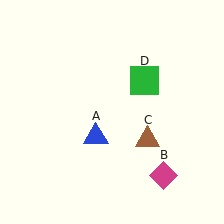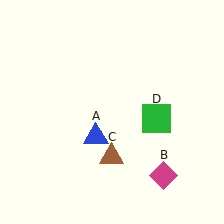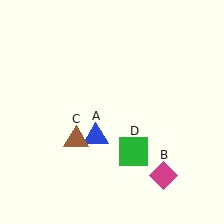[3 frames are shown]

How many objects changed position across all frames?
2 objects changed position: brown triangle (object C), green square (object D).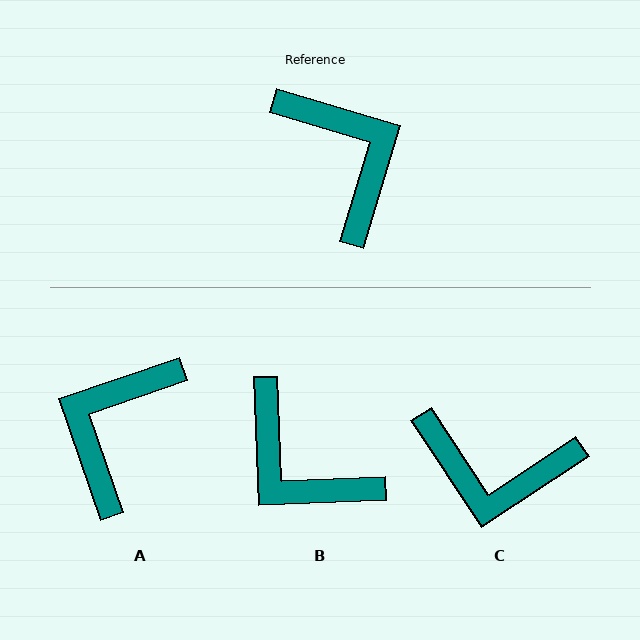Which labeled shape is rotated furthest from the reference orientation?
B, about 161 degrees away.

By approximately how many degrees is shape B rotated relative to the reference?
Approximately 161 degrees clockwise.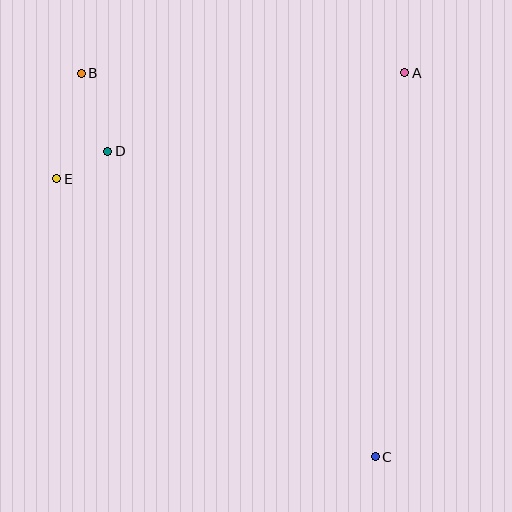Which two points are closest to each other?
Points D and E are closest to each other.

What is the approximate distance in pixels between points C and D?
The distance between C and D is approximately 406 pixels.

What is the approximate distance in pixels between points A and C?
The distance between A and C is approximately 385 pixels.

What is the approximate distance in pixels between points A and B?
The distance between A and B is approximately 324 pixels.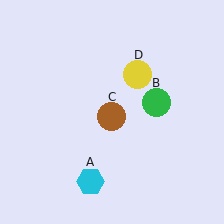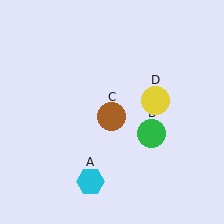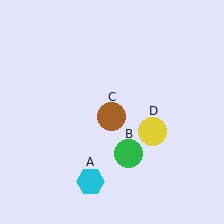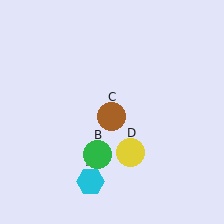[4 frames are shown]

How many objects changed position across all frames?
2 objects changed position: green circle (object B), yellow circle (object D).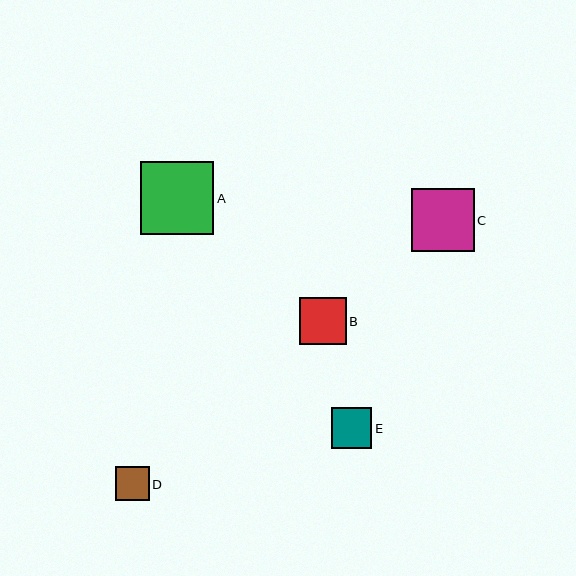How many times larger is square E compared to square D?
Square E is approximately 1.2 times the size of square D.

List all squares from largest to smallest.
From largest to smallest: A, C, B, E, D.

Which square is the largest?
Square A is the largest with a size of approximately 73 pixels.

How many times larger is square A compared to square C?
Square A is approximately 1.2 times the size of square C.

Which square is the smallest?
Square D is the smallest with a size of approximately 34 pixels.